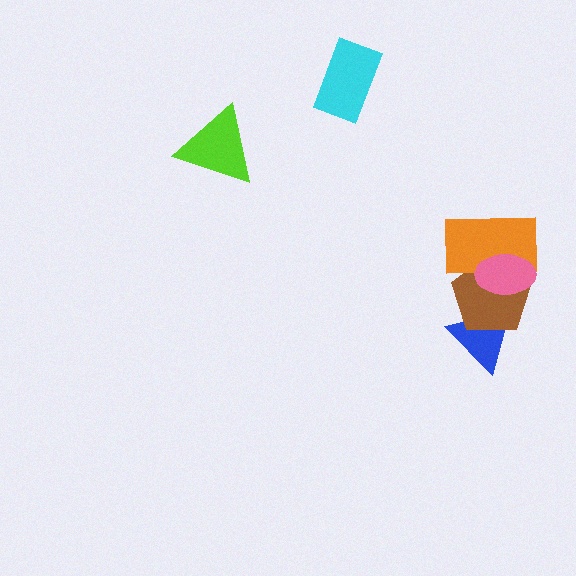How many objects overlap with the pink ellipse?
2 objects overlap with the pink ellipse.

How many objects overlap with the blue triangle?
1 object overlaps with the blue triangle.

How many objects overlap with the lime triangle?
0 objects overlap with the lime triangle.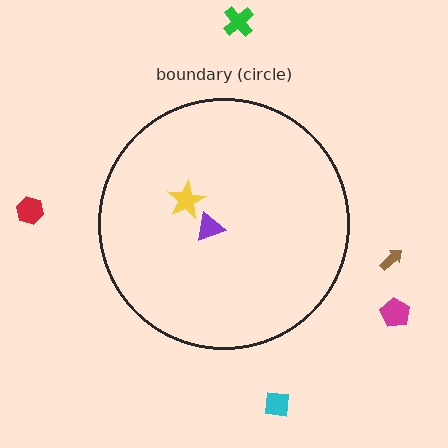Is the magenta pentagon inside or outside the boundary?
Outside.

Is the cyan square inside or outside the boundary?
Outside.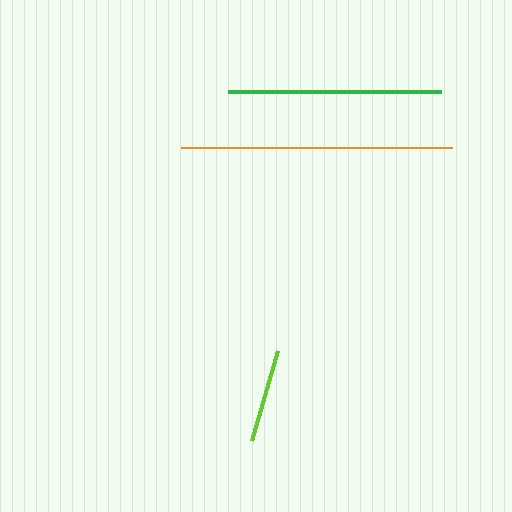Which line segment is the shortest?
The lime line is the shortest at approximately 94 pixels.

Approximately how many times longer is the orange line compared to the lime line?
The orange line is approximately 2.9 times the length of the lime line.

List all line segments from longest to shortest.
From longest to shortest: orange, green, lime.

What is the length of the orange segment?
The orange segment is approximately 271 pixels long.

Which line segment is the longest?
The orange line is the longest at approximately 271 pixels.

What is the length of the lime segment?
The lime segment is approximately 94 pixels long.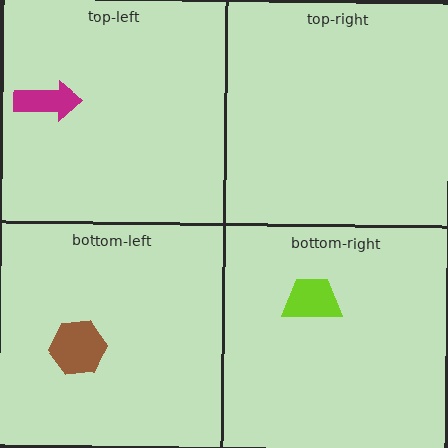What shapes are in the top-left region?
The magenta arrow.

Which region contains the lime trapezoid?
The bottom-right region.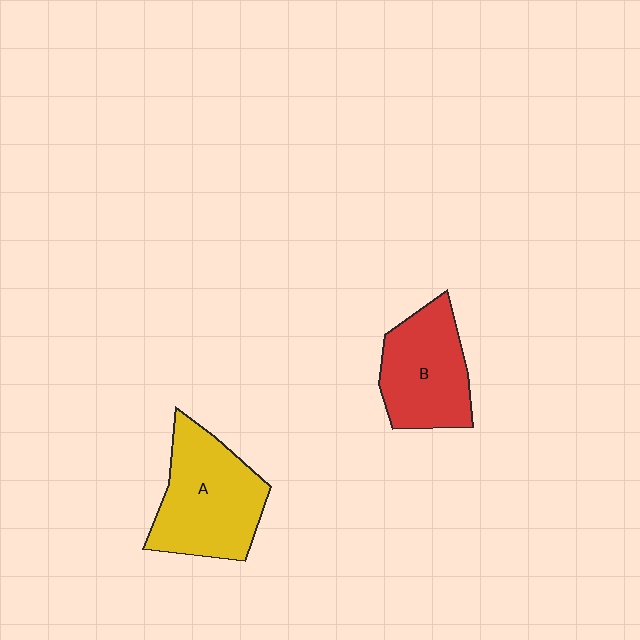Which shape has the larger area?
Shape A (yellow).